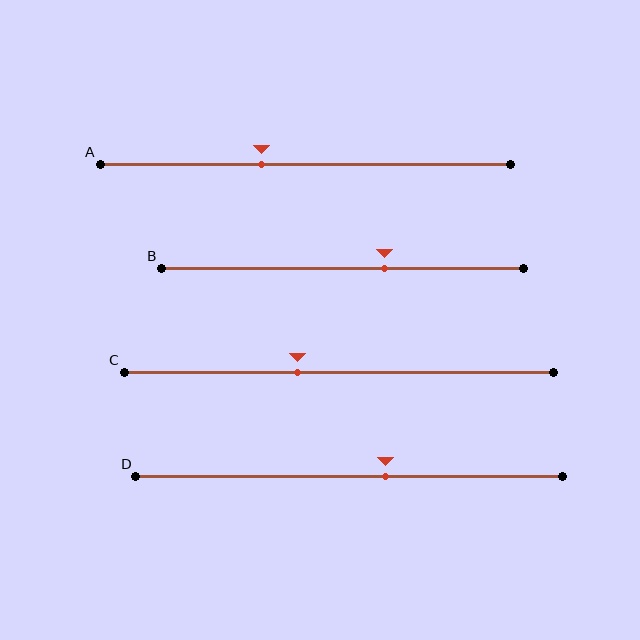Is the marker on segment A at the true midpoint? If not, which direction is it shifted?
No, the marker on segment A is shifted to the left by about 11% of the segment length.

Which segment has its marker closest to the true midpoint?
Segment D has its marker closest to the true midpoint.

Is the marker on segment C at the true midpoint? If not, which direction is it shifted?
No, the marker on segment C is shifted to the left by about 10% of the segment length.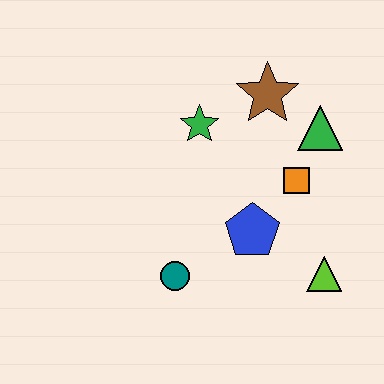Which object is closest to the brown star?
The green triangle is closest to the brown star.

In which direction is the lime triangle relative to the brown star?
The lime triangle is below the brown star.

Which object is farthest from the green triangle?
The teal circle is farthest from the green triangle.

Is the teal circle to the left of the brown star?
Yes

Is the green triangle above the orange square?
Yes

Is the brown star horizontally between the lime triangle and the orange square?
No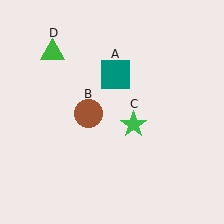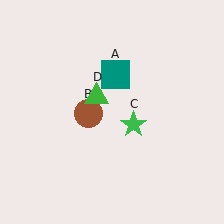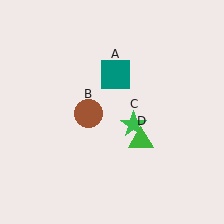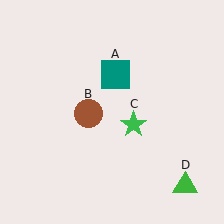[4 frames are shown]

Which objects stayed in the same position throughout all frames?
Teal square (object A) and brown circle (object B) and green star (object C) remained stationary.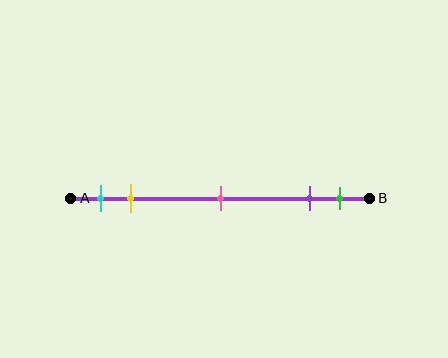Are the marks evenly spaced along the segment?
No, the marks are not evenly spaced.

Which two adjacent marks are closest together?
The purple and green marks are the closest adjacent pair.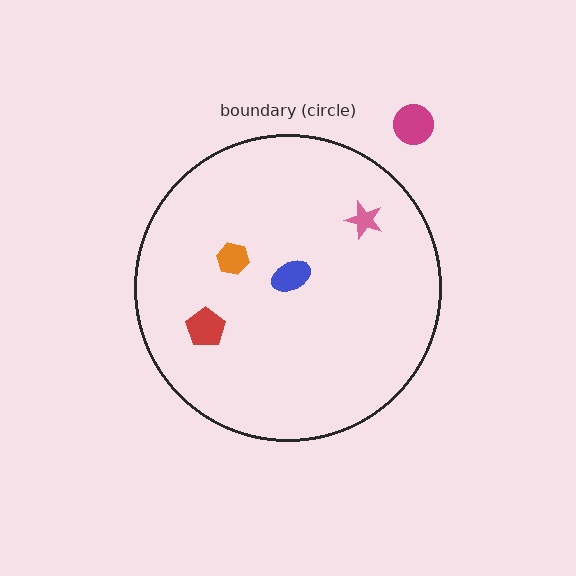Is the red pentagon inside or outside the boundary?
Inside.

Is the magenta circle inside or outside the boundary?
Outside.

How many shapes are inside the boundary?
4 inside, 1 outside.